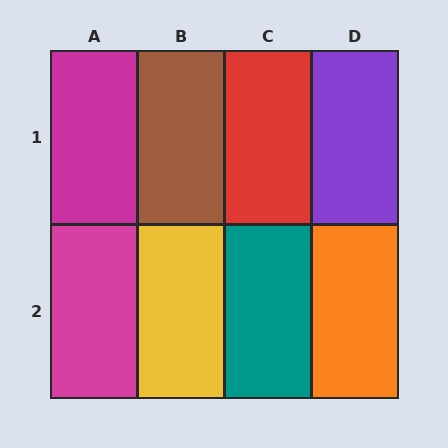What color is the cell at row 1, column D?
Purple.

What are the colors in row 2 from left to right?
Magenta, yellow, teal, orange.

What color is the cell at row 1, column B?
Brown.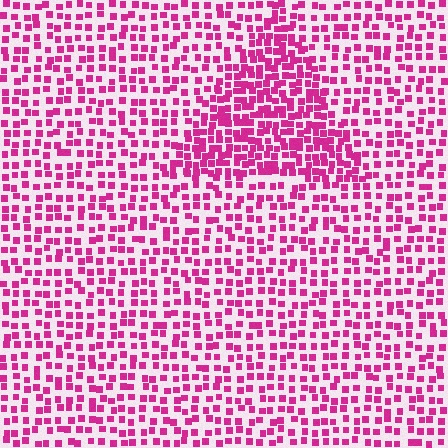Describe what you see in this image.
The image contains small magenta elements arranged at two different densities. A triangle-shaped region is visible where the elements are more densely packed than the surrounding area.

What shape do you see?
I see a triangle.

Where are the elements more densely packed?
The elements are more densely packed inside the triangle boundary.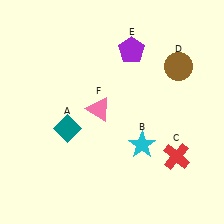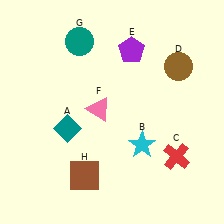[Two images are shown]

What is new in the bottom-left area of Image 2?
A brown square (H) was added in the bottom-left area of Image 2.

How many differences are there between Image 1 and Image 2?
There are 2 differences between the two images.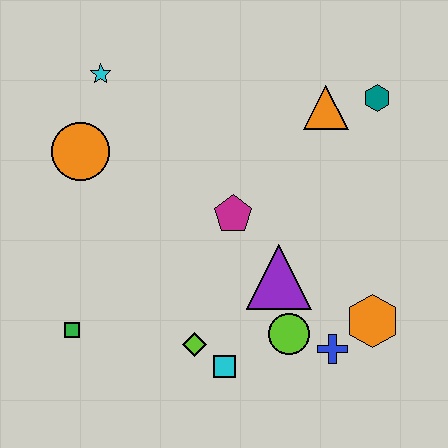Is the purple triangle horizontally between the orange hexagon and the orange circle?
Yes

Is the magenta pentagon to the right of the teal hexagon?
No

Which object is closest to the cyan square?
The lime diamond is closest to the cyan square.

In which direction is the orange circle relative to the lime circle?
The orange circle is to the left of the lime circle.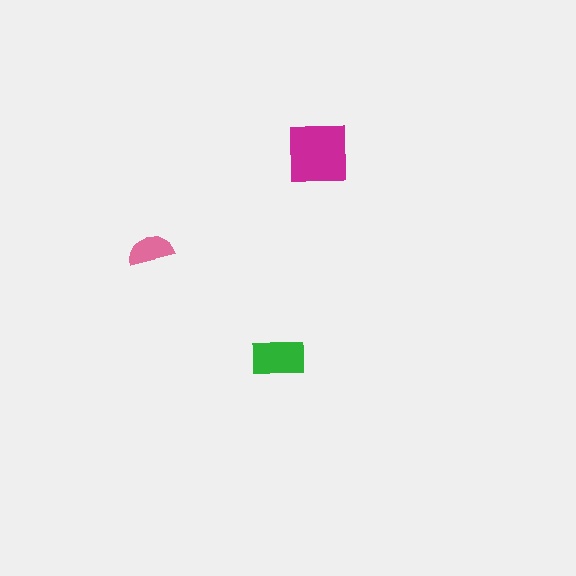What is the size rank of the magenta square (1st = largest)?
1st.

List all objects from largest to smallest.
The magenta square, the green rectangle, the pink semicircle.